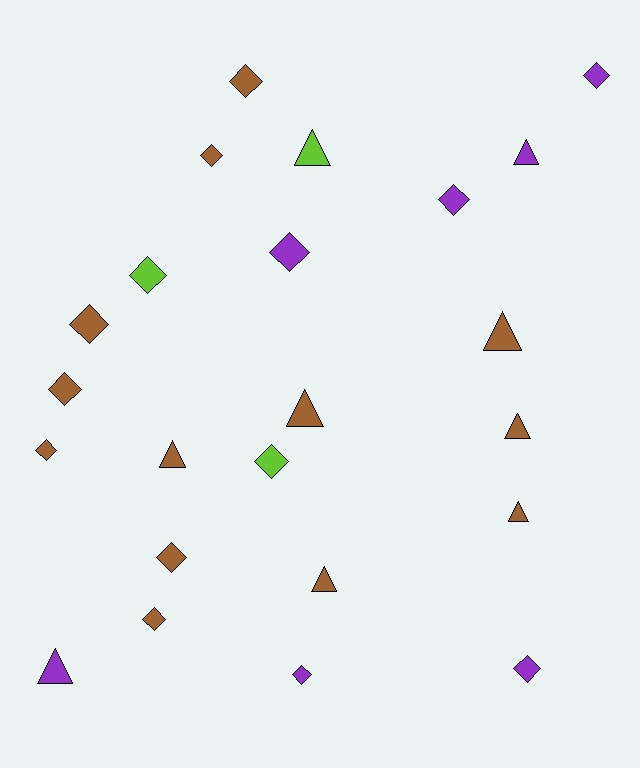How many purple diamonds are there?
There are 5 purple diamonds.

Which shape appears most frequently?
Diamond, with 14 objects.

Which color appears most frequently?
Brown, with 13 objects.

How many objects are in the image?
There are 23 objects.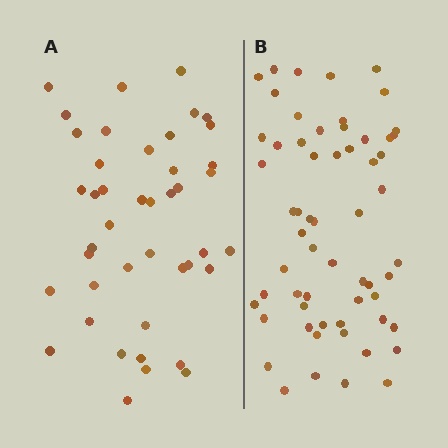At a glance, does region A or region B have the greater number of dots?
Region B (the right region) has more dots.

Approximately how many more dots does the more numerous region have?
Region B has approximately 15 more dots than region A.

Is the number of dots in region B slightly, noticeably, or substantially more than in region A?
Region B has noticeably more, but not dramatically so. The ratio is roughly 1.4 to 1.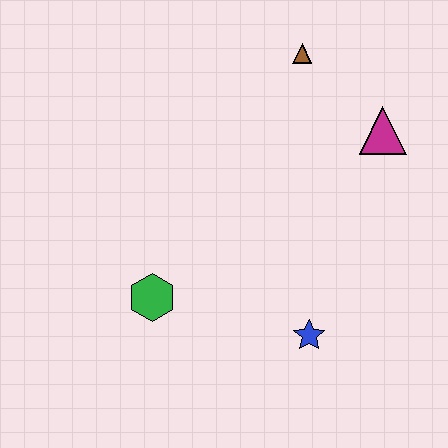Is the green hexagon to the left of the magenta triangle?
Yes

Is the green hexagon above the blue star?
Yes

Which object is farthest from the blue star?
The brown triangle is farthest from the blue star.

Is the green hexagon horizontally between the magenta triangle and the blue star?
No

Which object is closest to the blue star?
The green hexagon is closest to the blue star.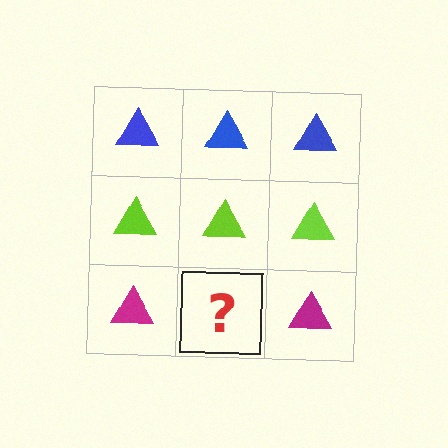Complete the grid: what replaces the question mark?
The question mark should be replaced with a magenta triangle.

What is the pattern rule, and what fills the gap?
The rule is that each row has a consistent color. The gap should be filled with a magenta triangle.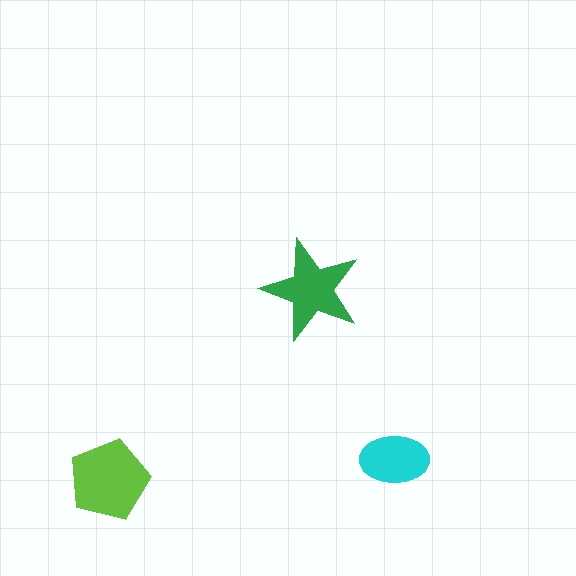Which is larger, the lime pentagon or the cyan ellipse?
The lime pentagon.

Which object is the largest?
The lime pentagon.